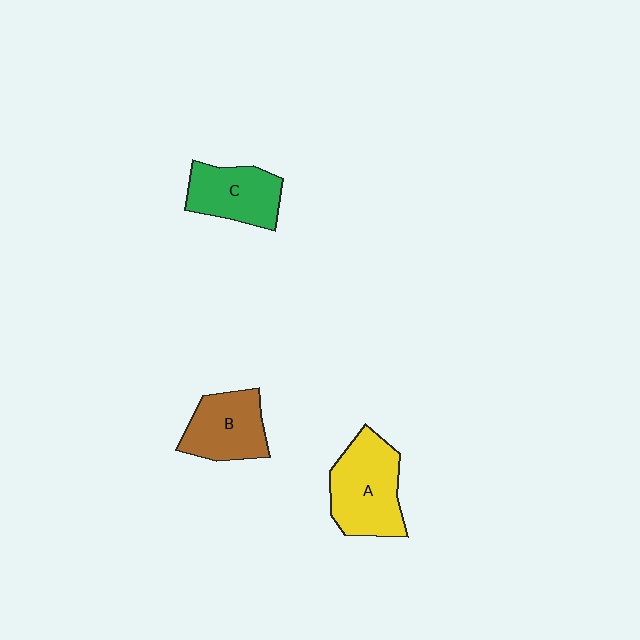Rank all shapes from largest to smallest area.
From largest to smallest: A (yellow), B (brown), C (green).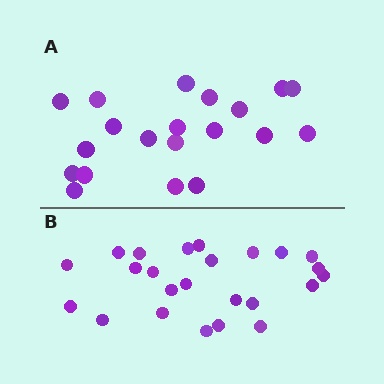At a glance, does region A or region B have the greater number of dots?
Region B (the bottom region) has more dots.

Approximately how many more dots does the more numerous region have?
Region B has about 4 more dots than region A.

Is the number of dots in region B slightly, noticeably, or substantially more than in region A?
Region B has only slightly more — the two regions are fairly close. The ratio is roughly 1.2 to 1.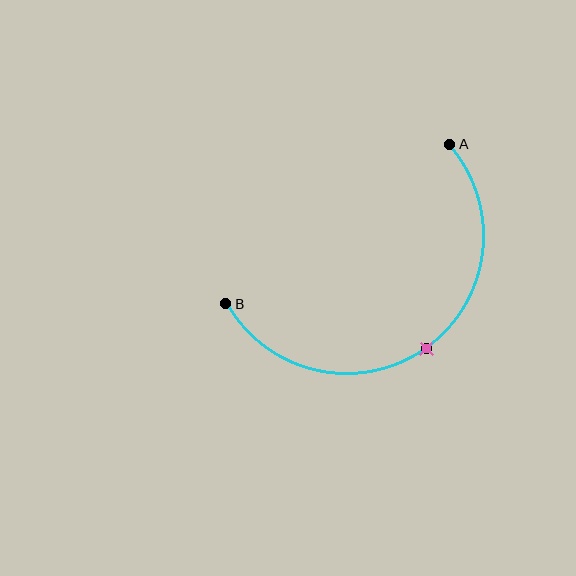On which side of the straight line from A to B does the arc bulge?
The arc bulges below and to the right of the straight line connecting A and B.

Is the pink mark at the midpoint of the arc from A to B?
Yes. The pink mark lies on the arc at equal arc-length from both A and B — it is the arc midpoint.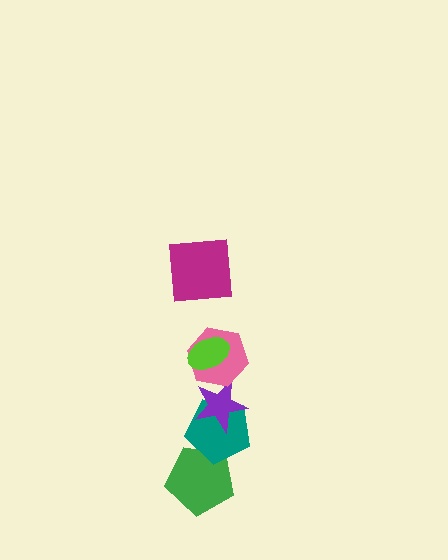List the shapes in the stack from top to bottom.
From top to bottom: the magenta square, the lime ellipse, the pink hexagon, the purple star, the teal pentagon, the green pentagon.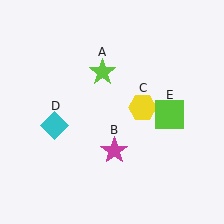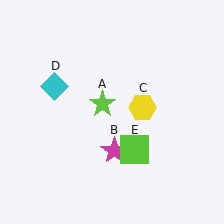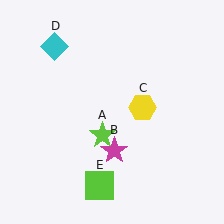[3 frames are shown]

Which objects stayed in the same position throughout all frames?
Magenta star (object B) and yellow hexagon (object C) remained stationary.